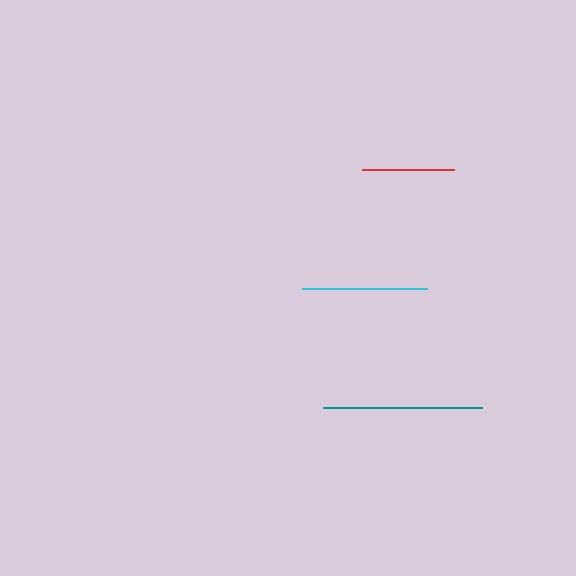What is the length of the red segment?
The red segment is approximately 92 pixels long.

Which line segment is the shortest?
The red line is the shortest at approximately 92 pixels.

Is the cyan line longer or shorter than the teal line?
The teal line is longer than the cyan line.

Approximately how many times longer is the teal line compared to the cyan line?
The teal line is approximately 1.3 times the length of the cyan line.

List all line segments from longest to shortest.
From longest to shortest: teal, cyan, red.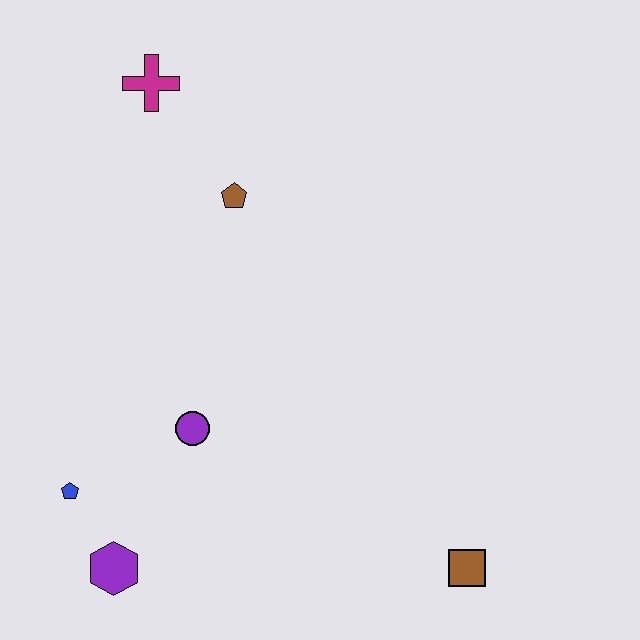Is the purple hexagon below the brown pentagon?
Yes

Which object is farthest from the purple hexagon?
The magenta cross is farthest from the purple hexagon.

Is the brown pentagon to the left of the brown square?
Yes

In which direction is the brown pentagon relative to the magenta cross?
The brown pentagon is below the magenta cross.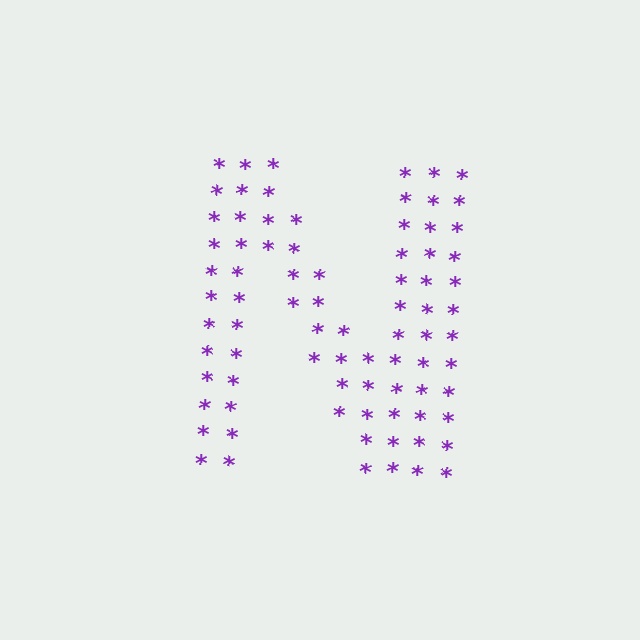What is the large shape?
The large shape is the letter N.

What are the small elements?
The small elements are asterisks.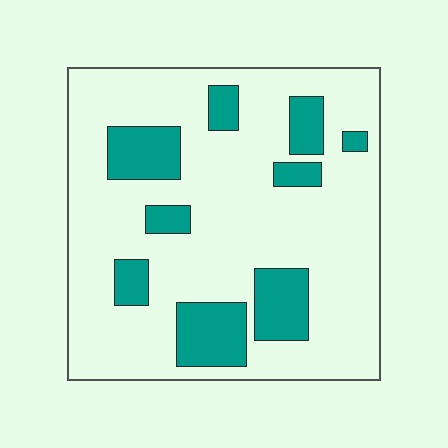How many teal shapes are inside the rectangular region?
9.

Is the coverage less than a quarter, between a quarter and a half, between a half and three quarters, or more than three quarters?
Less than a quarter.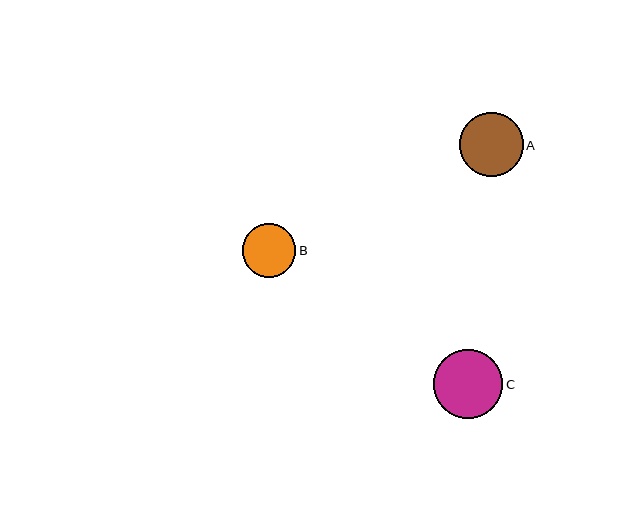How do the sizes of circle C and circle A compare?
Circle C and circle A are approximately the same size.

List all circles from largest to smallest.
From largest to smallest: C, A, B.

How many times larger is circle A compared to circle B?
Circle A is approximately 1.2 times the size of circle B.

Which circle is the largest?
Circle C is the largest with a size of approximately 69 pixels.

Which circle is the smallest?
Circle B is the smallest with a size of approximately 53 pixels.